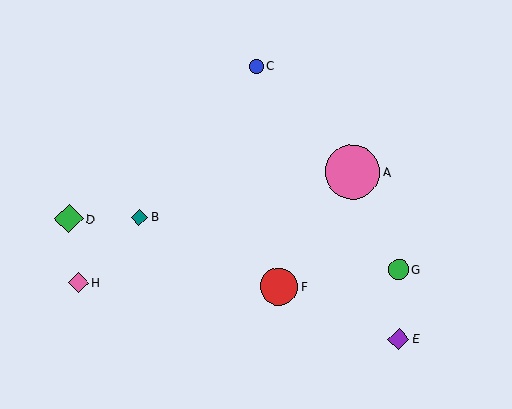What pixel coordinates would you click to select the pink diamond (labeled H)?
Click at (78, 283) to select the pink diamond H.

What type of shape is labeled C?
Shape C is a blue circle.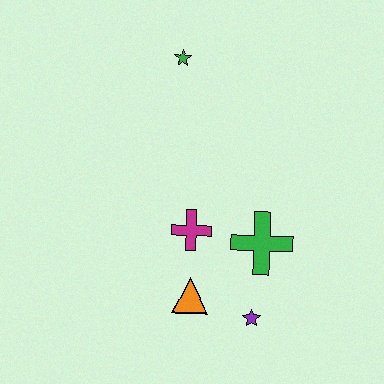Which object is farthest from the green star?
The purple star is farthest from the green star.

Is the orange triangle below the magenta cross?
Yes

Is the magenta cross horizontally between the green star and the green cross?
Yes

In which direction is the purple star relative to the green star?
The purple star is below the green star.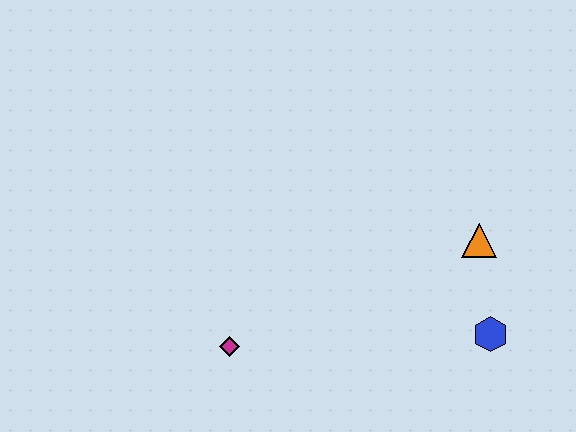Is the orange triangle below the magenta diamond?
No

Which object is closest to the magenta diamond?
The blue hexagon is closest to the magenta diamond.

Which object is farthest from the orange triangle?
The magenta diamond is farthest from the orange triangle.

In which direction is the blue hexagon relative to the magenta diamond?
The blue hexagon is to the right of the magenta diamond.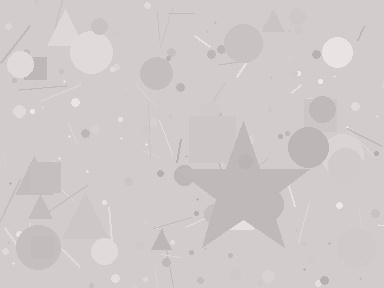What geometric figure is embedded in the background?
A star is embedded in the background.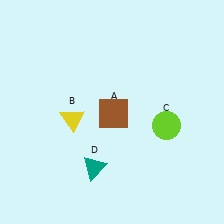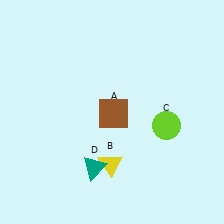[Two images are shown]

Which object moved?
The yellow triangle (B) moved down.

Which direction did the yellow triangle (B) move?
The yellow triangle (B) moved down.